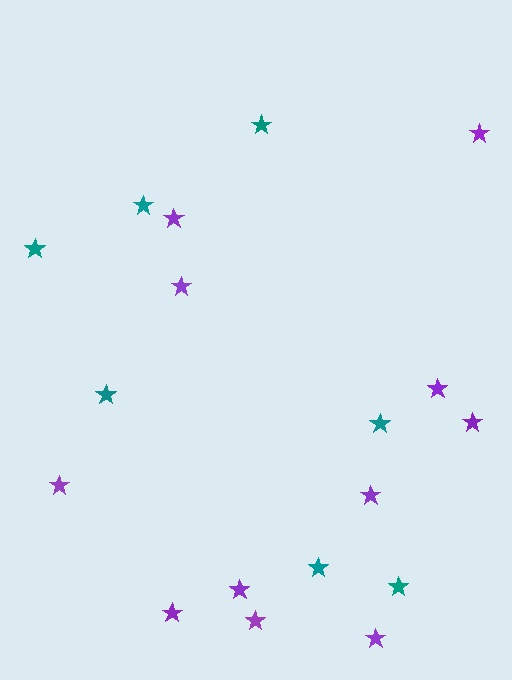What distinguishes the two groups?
There are 2 groups: one group of purple stars (11) and one group of teal stars (7).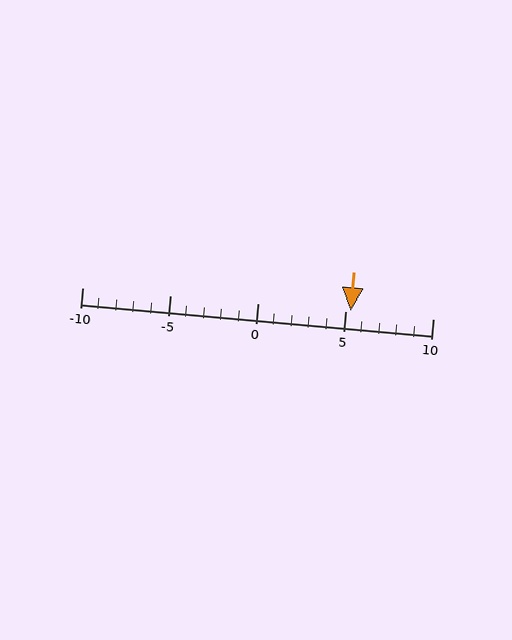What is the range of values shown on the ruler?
The ruler shows values from -10 to 10.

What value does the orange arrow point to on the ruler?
The orange arrow points to approximately 5.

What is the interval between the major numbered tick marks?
The major tick marks are spaced 5 units apart.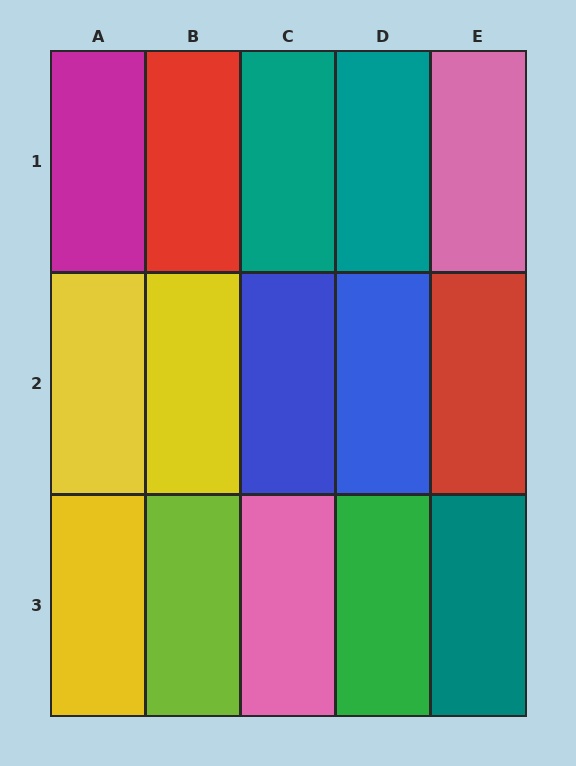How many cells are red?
2 cells are red.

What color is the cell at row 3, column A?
Yellow.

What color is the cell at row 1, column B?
Red.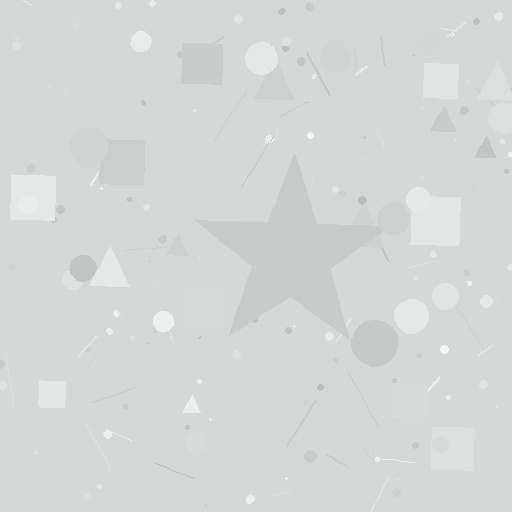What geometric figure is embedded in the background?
A star is embedded in the background.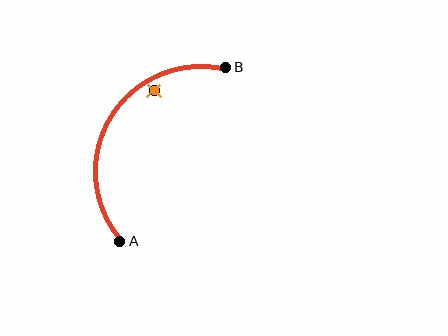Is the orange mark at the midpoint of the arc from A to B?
No — the orange mark does not lie on the arc at all. It sits slightly inside the curve.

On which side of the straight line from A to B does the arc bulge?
The arc bulges to the left of the straight line connecting A and B.